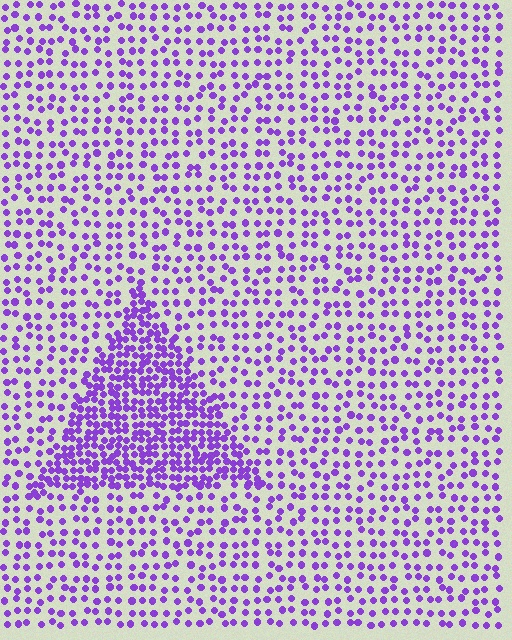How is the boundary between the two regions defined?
The boundary is defined by a change in element density (approximately 2.2x ratio). All elements are the same color, size, and shape.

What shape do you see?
I see a triangle.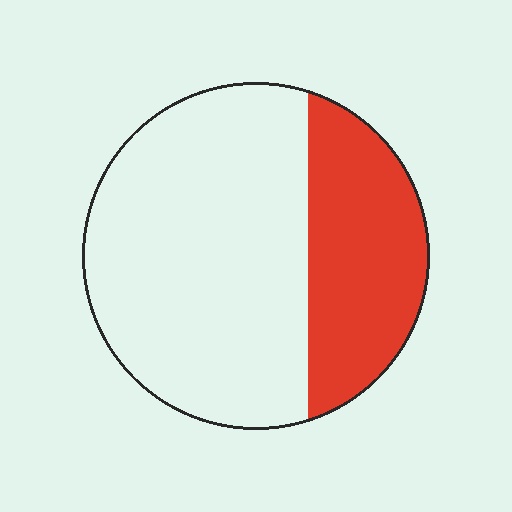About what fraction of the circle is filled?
About one third (1/3).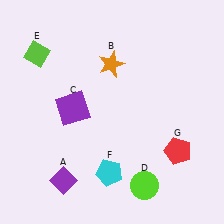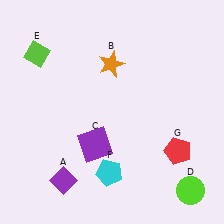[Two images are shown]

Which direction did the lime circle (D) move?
The lime circle (D) moved right.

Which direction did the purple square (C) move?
The purple square (C) moved down.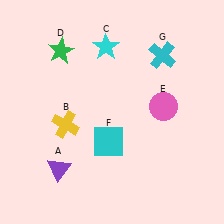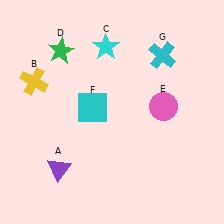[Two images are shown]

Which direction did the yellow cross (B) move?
The yellow cross (B) moved up.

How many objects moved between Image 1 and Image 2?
2 objects moved between the two images.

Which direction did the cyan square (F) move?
The cyan square (F) moved up.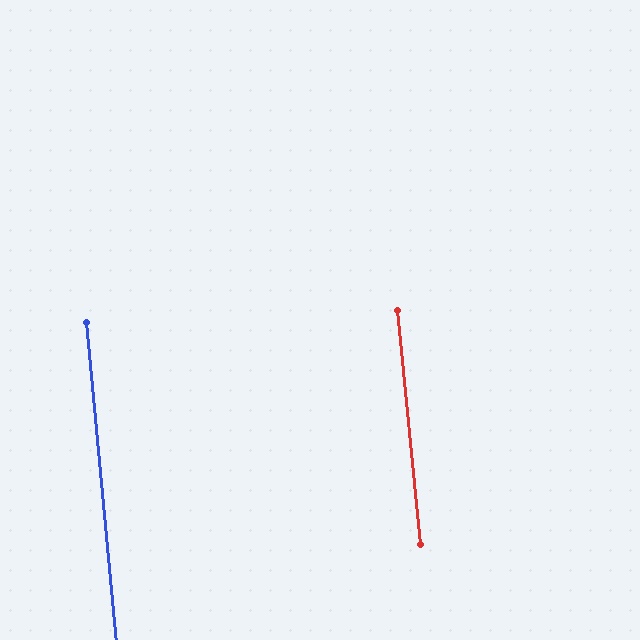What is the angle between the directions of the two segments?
Approximately 1 degree.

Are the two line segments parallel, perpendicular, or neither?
Parallel — their directions differ by only 0.5°.